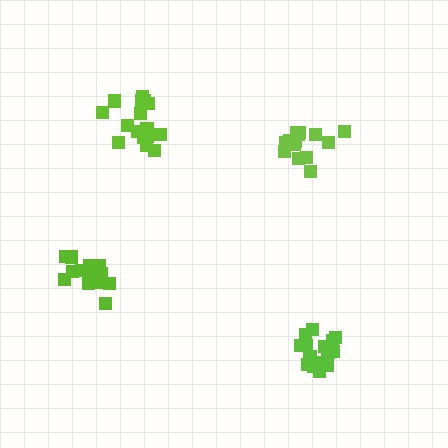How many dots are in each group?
Group 1: 16 dots, Group 2: 15 dots, Group 3: 16 dots, Group 4: 16 dots (63 total).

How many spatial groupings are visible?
There are 4 spatial groupings.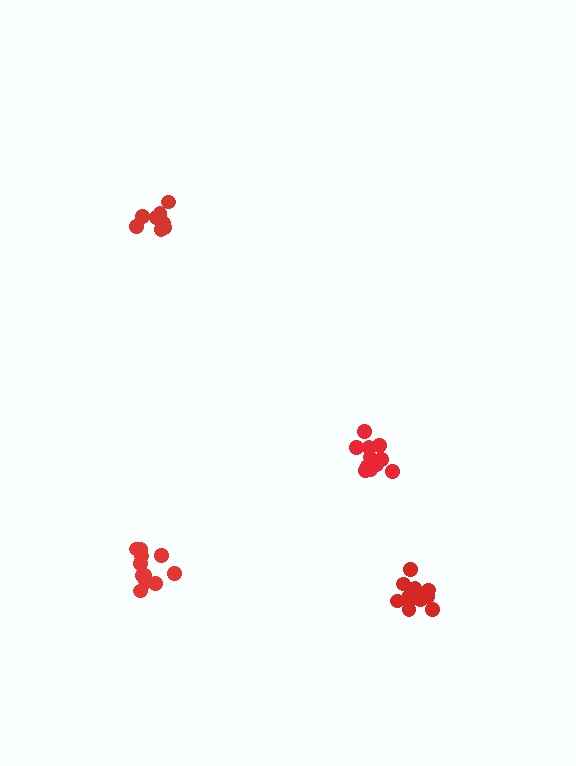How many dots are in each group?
Group 1: 11 dots, Group 2: 9 dots, Group 3: 12 dots, Group 4: 12 dots (44 total).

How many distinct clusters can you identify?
There are 4 distinct clusters.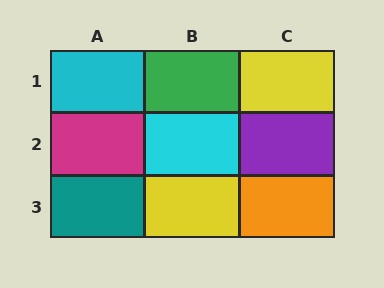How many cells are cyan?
2 cells are cyan.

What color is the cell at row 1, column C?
Yellow.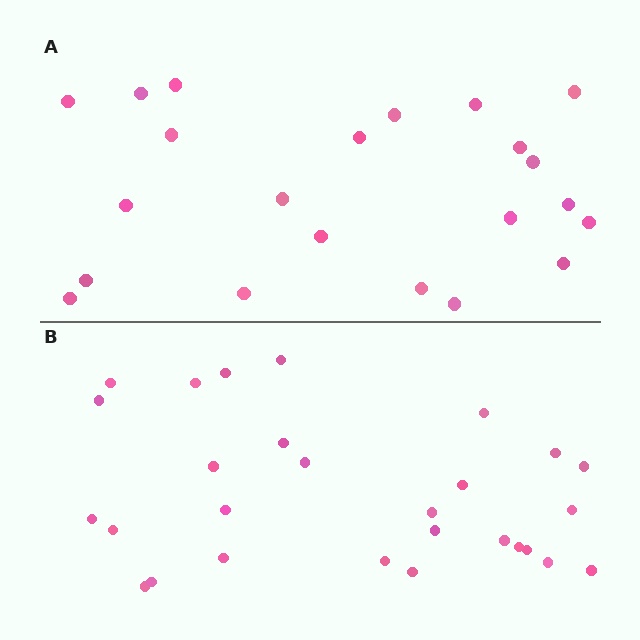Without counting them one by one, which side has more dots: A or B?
Region B (the bottom region) has more dots.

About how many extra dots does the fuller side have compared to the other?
Region B has about 6 more dots than region A.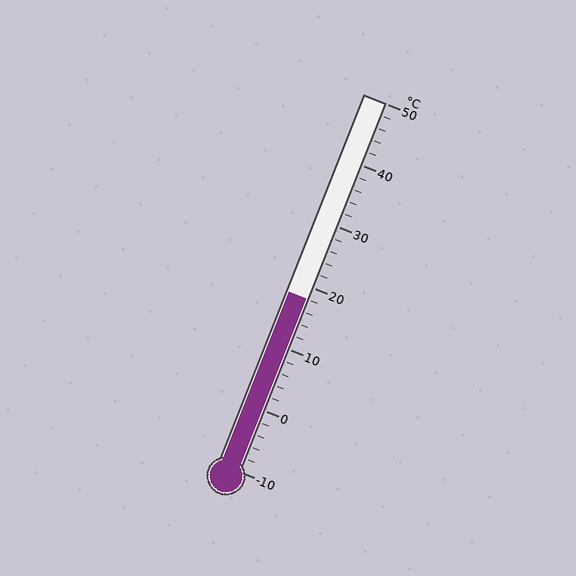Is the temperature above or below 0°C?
The temperature is above 0°C.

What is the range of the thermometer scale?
The thermometer scale ranges from -10°C to 50°C.